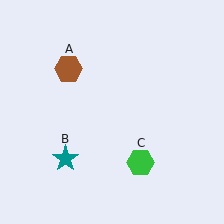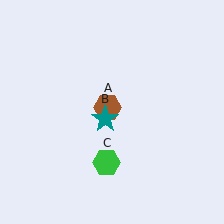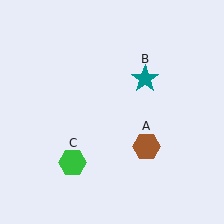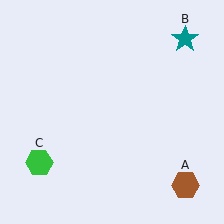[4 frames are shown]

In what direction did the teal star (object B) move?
The teal star (object B) moved up and to the right.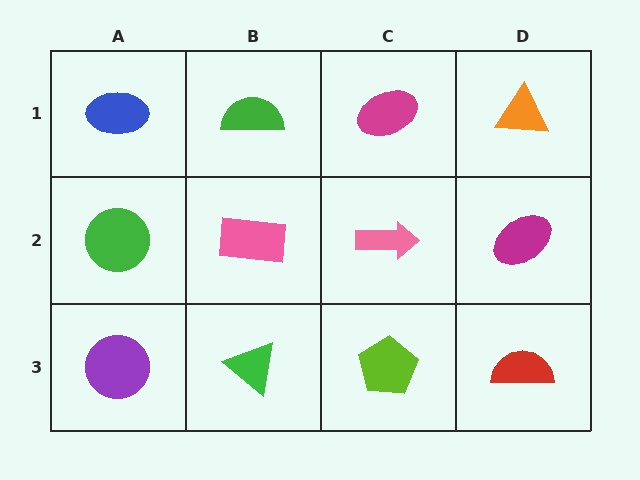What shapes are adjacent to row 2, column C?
A magenta ellipse (row 1, column C), a lime pentagon (row 3, column C), a pink rectangle (row 2, column B), a magenta ellipse (row 2, column D).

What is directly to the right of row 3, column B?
A lime pentagon.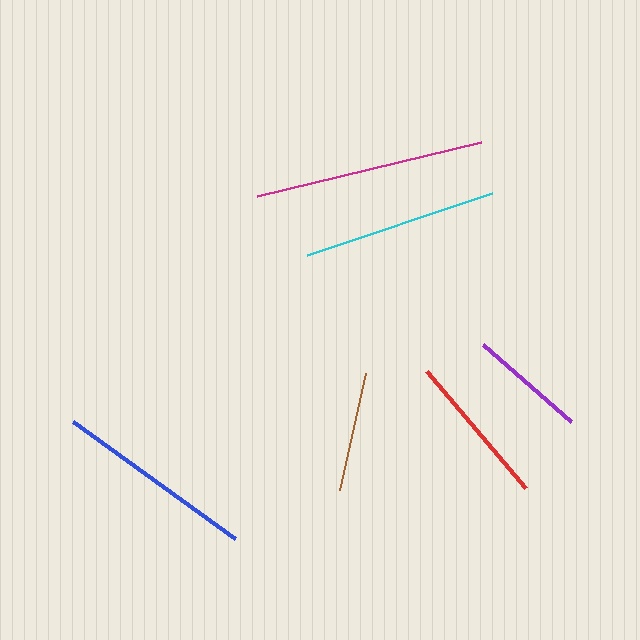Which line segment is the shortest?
The purple line is the shortest at approximately 117 pixels.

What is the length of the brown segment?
The brown segment is approximately 120 pixels long.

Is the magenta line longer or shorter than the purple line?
The magenta line is longer than the purple line.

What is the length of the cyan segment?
The cyan segment is approximately 195 pixels long.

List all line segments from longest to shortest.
From longest to shortest: magenta, blue, cyan, red, brown, purple.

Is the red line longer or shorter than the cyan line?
The cyan line is longer than the red line.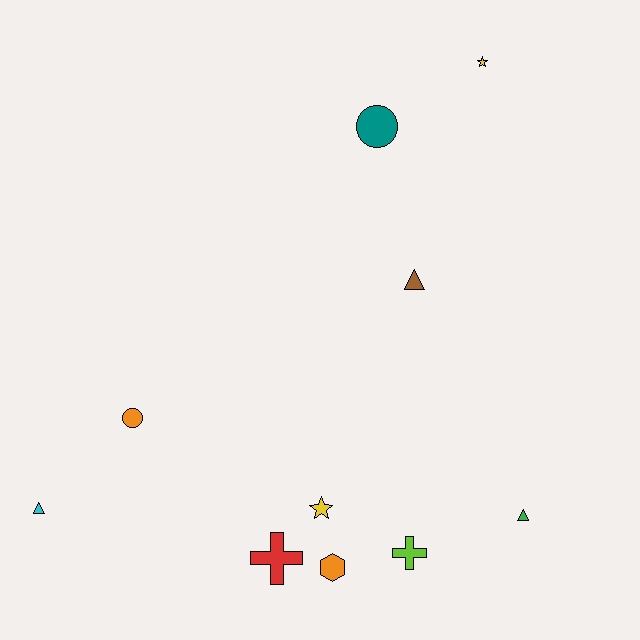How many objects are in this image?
There are 10 objects.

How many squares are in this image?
There are no squares.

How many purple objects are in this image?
There are no purple objects.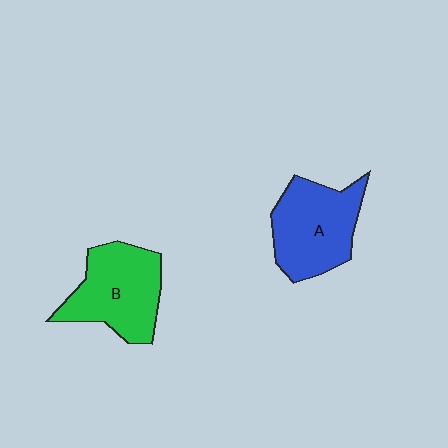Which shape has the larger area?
Shape A (blue).